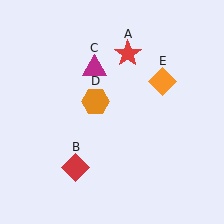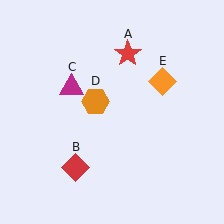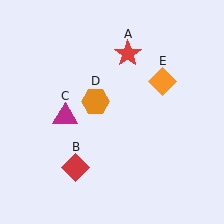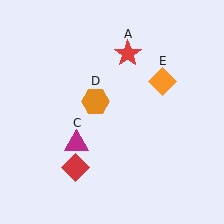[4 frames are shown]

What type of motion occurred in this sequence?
The magenta triangle (object C) rotated counterclockwise around the center of the scene.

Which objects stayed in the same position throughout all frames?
Red star (object A) and red diamond (object B) and orange hexagon (object D) and orange diamond (object E) remained stationary.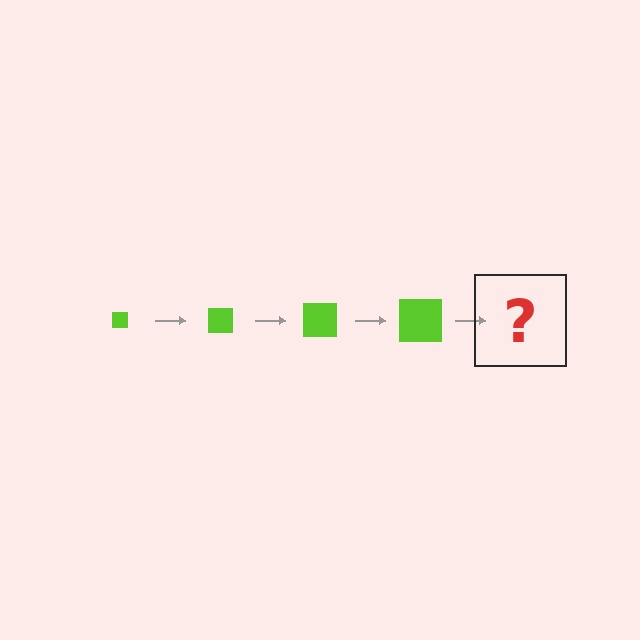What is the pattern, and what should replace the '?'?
The pattern is that the square gets progressively larger each step. The '?' should be a lime square, larger than the previous one.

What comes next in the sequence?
The next element should be a lime square, larger than the previous one.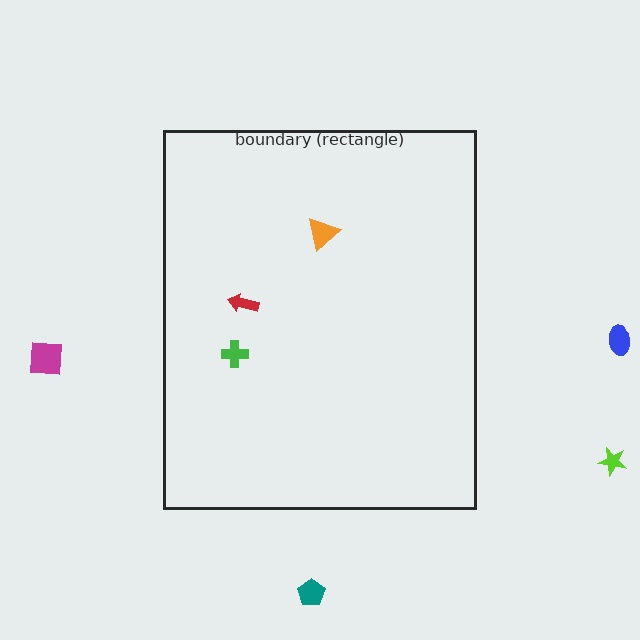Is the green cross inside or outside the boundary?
Inside.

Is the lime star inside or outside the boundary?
Outside.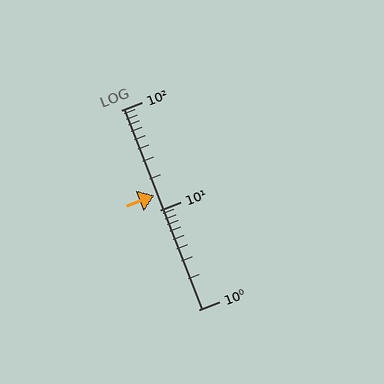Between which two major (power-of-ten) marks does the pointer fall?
The pointer is between 10 and 100.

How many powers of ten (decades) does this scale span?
The scale spans 2 decades, from 1 to 100.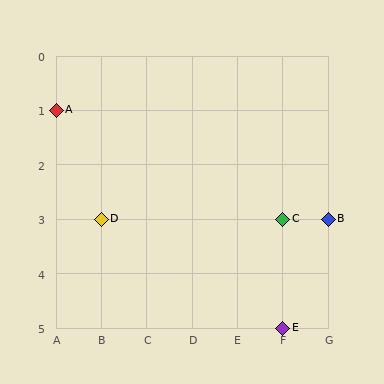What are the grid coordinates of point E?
Point E is at grid coordinates (F, 5).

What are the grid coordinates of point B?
Point B is at grid coordinates (G, 3).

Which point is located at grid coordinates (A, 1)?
Point A is at (A, 1).